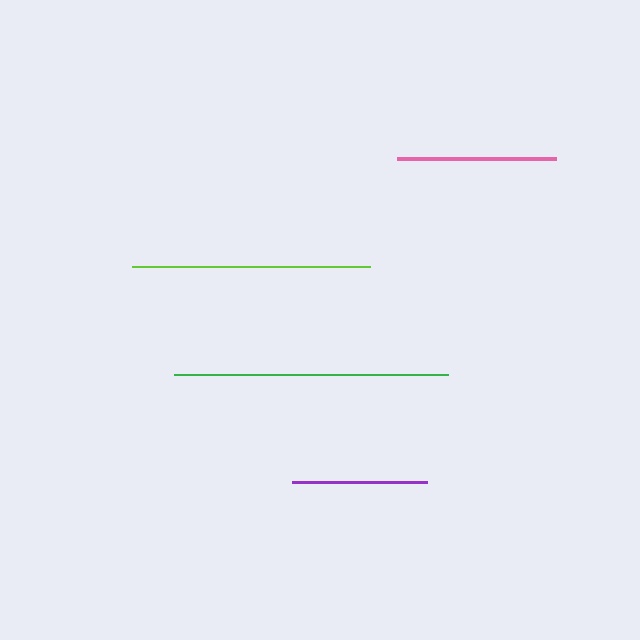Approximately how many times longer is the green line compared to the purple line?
The green line is approximately 2.0 times the length of the purple line.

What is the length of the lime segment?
The lime segment is approximately 237 pixels long.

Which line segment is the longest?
The green line is the longest at approximately 275 pixels.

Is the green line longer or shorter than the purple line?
The green line is longer than the purple line.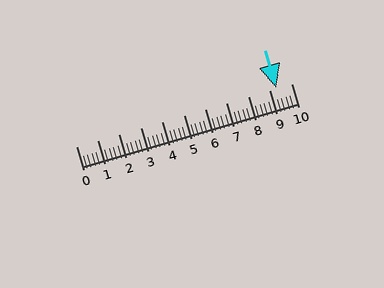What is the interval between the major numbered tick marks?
The major tick marks are spaced 1 units apart.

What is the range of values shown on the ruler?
The ruler shows values from 0 to 10.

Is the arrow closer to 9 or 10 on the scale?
The arrow is closer to 9.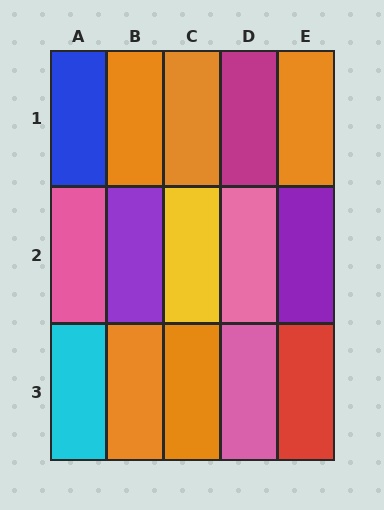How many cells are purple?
2 cells are purple.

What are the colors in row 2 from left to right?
Pink, purple, yellow, pink, purple.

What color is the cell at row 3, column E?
Red.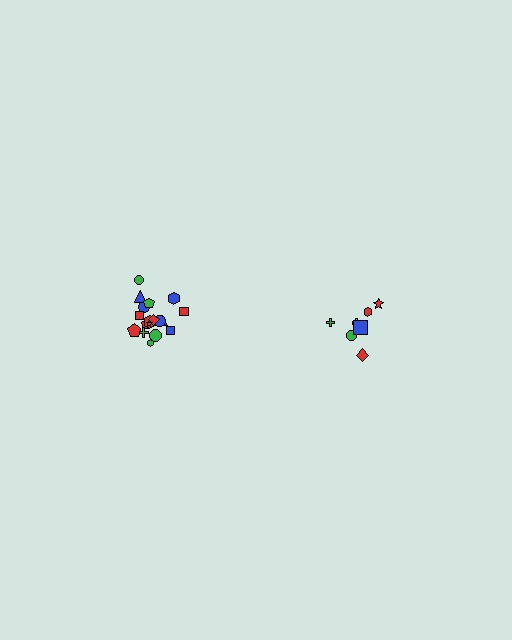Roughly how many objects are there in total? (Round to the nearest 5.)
Roughly 25 objects in total.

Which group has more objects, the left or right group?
The left group.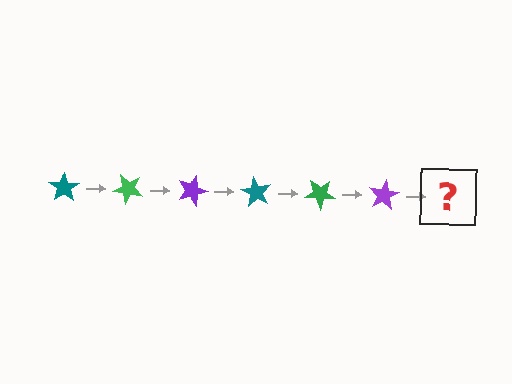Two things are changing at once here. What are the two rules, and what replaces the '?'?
The two rules are that it rotates 45 degrees each step and the color cycles through teal, green, and purple. The '?' should be a teal star, rotated 270 degrees from the start.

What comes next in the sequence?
The next element should be a teal star, rotated 270 degrees from the start.